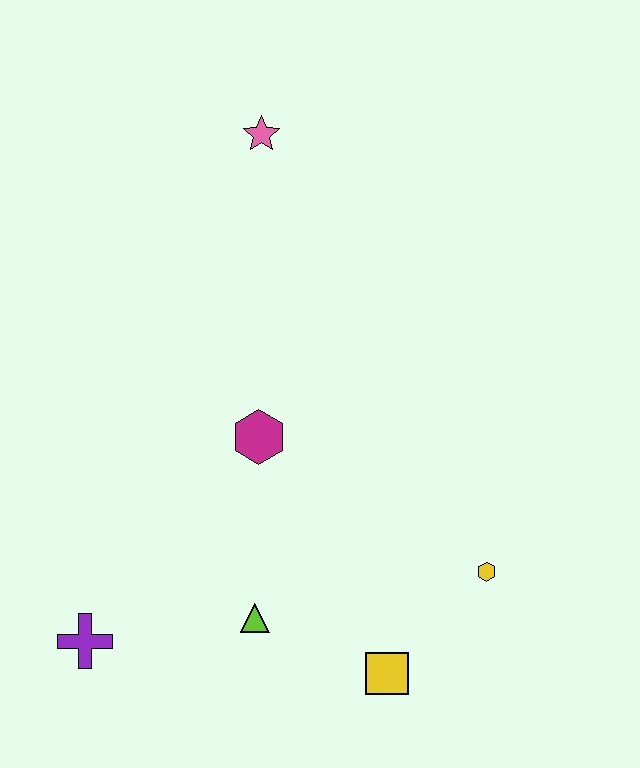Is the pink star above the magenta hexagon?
Yes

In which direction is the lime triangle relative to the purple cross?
The lime triangle is to the right of the purple cross.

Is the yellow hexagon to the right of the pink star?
Yes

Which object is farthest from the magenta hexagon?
The pink star is farthest from the magenta hexagon.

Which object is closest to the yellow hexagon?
The yellow square is closest to the yellow hexagon.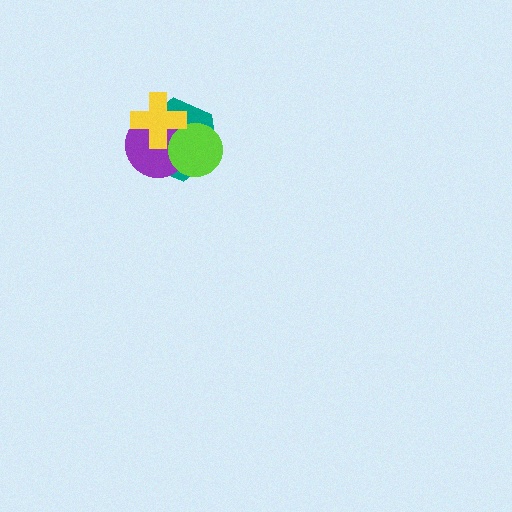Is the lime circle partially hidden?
Yes, it is partially covered by another shape.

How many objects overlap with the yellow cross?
3 objects overlap with the yellow cross.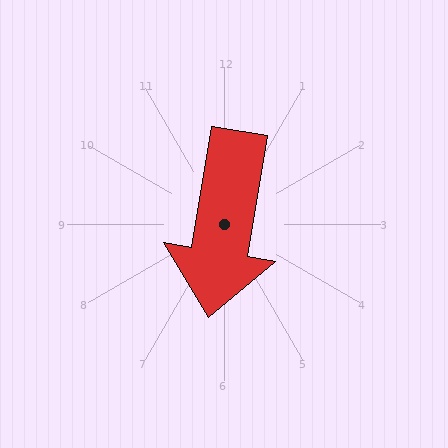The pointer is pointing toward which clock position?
Roughly 6 o'clock.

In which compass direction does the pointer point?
South.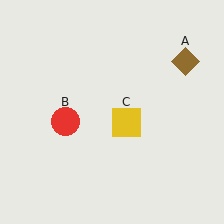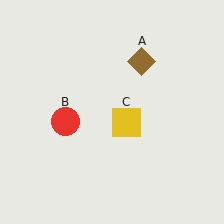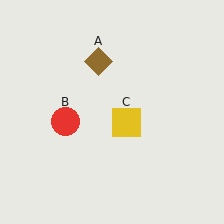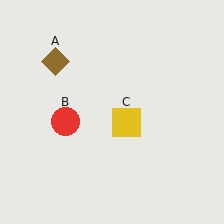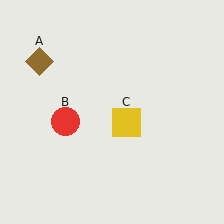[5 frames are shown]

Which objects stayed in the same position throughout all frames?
Red circle (object B) and yellow square (object C) remained stationary.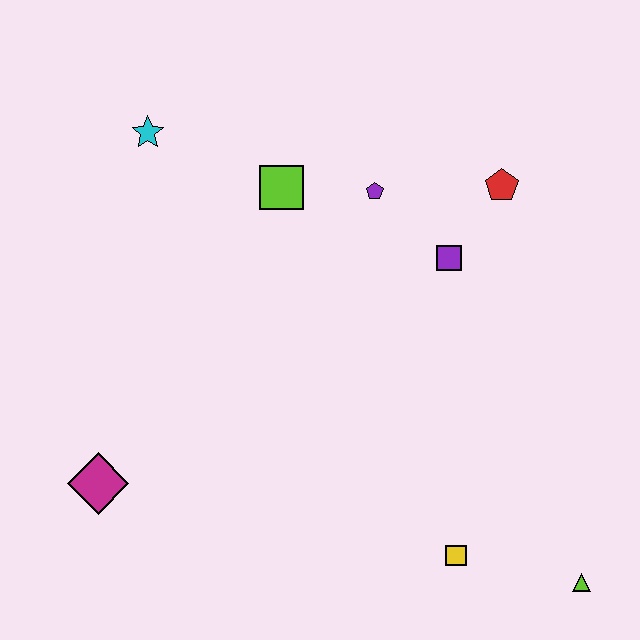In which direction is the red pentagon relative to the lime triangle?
The red pentagon is above the lime triangle.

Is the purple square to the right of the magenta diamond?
Yes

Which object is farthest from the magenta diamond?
The red pentagon is farthest from the magenta diamond.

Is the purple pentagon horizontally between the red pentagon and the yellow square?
No